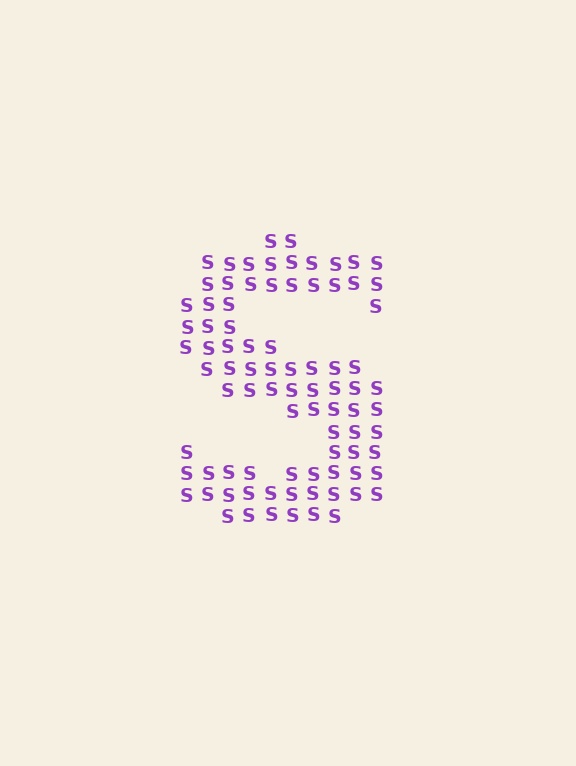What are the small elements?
The small elements are letter S's.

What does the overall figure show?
The overall figure shows the letter S.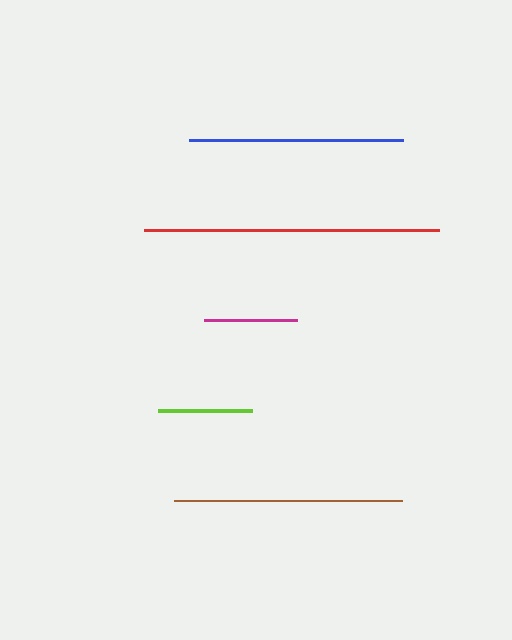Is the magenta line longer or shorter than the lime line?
The lime line is longer than the magenta line.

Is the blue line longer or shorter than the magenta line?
The blue line is longer than the magenta line.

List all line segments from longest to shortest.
From longest to shortest: red, brown, blue, lime, magenta.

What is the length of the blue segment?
The blue segment is approximately 214 pixels long.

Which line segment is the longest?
The red line is the longest at approximately 295 pixels.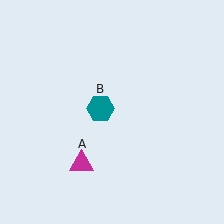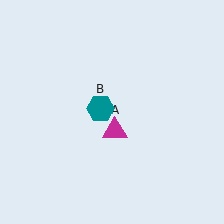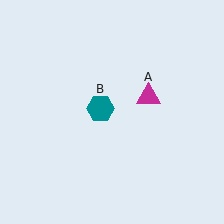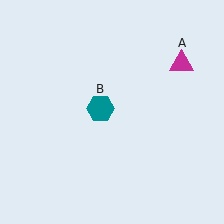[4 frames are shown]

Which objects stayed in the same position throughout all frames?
Teal hexagon (object B) remained stationary.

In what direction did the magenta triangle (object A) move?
The magenta triangle (object A) moved up and to the right.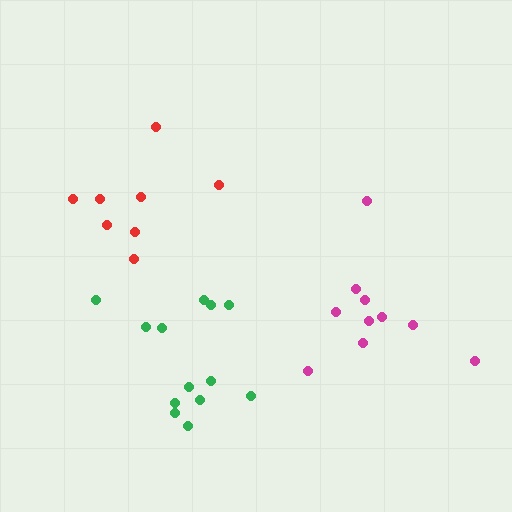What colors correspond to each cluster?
The clusters are colored: green, magenta, red.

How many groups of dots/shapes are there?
There are 3 groups.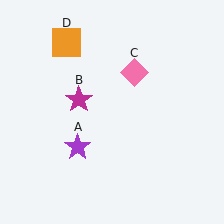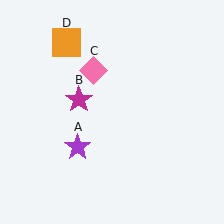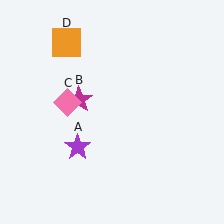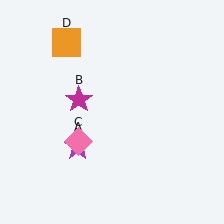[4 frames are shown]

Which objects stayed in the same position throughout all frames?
Purple star (object A) and magenta star (object B) and orange square (object D) remained stationary.